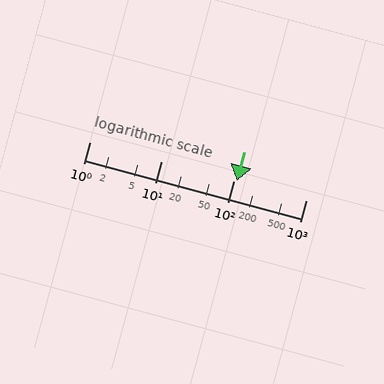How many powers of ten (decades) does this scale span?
The scale spans 3 decades, from 1 to 1000.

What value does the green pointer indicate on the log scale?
The pointer indicates approximately 110.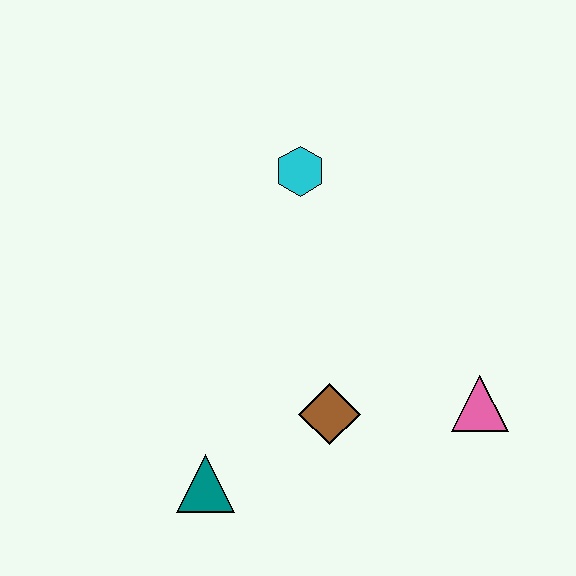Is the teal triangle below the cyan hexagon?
Yes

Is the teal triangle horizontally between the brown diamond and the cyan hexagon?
No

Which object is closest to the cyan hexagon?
The brown diamond is closest to the cyan hexagon.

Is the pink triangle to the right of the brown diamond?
Yes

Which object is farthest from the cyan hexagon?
The teal triangle is farthest from the cyan hexagon.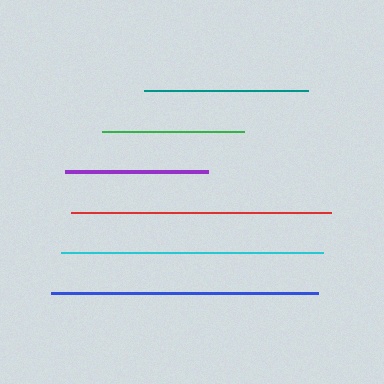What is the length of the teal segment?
The teal segment is approximately 164 pixels long.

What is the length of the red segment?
The red segment is approximately 260 pixels long.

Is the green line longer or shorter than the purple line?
The purple line is longer than the green line.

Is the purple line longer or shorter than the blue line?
The blue line is longer than the purple line.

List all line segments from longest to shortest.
From longest to shortest: blue, cyan, red, teal, purple, green.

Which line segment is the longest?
The blue line is the longest at approximately 267 pixels.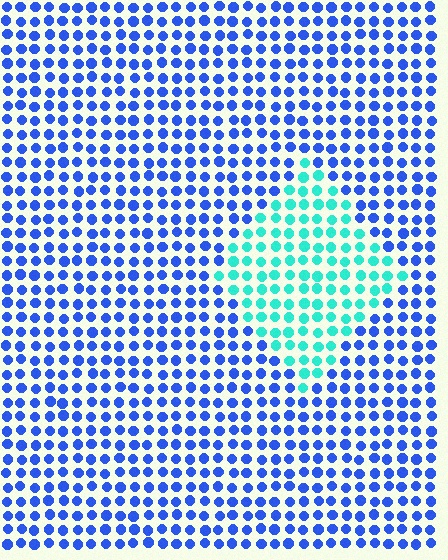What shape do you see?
I see a diamond.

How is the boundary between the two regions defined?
The boundary is defined purely by a slight shift in hue (about 56 degrees). Spacing, size, and orientation are identical on both sides.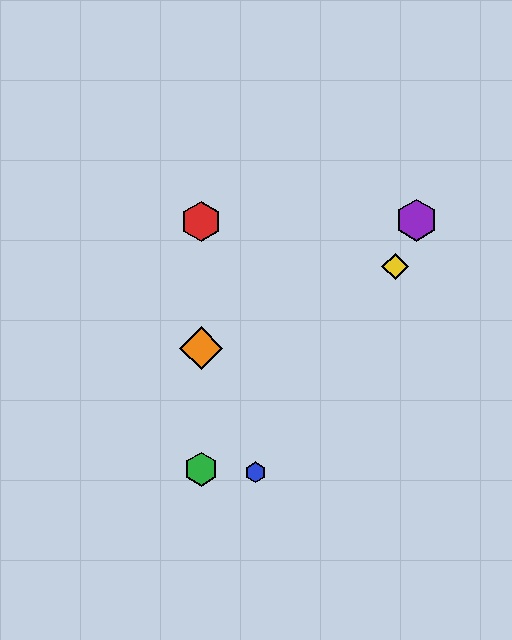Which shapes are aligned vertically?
The red hexagon, the green hexagon, the orange diamond are aligned vertically.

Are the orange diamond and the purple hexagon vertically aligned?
No, the orange diamond is at x≈201 and the purple hexagon is at x≈416.